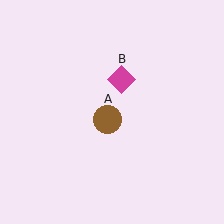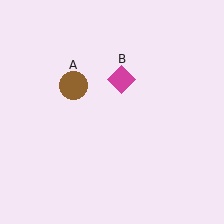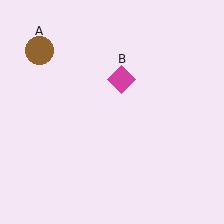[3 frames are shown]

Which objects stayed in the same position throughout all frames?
Magenta diamond (object B) remained stationary.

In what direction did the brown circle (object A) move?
The brown circle (object A) moved up and to the left.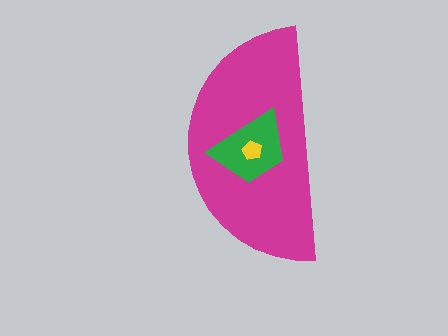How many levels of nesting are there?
3.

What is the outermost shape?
The magenta semicircle.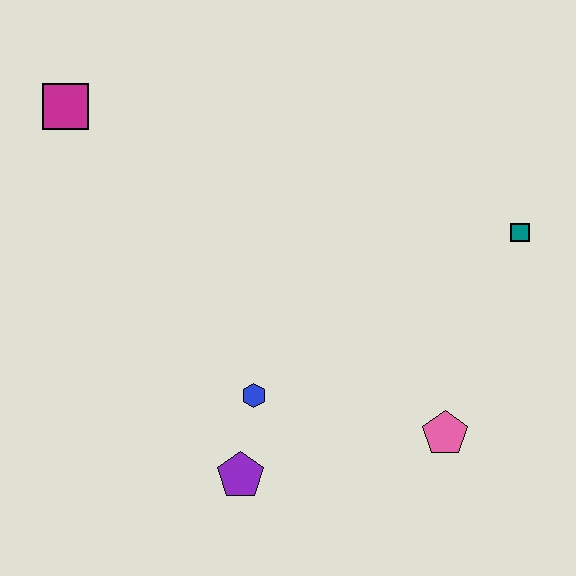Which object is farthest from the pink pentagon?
The magenta square is farthest from the pink pentagon.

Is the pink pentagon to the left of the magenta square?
No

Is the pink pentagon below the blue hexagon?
Yes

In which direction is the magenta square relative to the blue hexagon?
The magenta square is above the blue hexagon.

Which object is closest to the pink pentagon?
The blue hexagon is closest to the pink pentagon.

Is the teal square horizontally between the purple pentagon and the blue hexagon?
No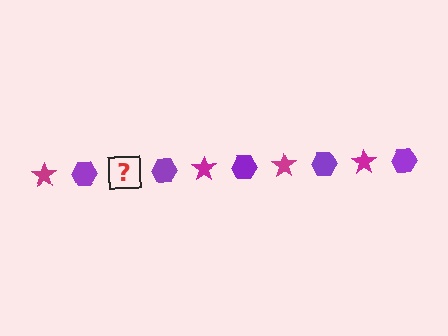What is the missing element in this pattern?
The missing element is a magenta star.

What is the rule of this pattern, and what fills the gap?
The rule is that the pattern alternates between magenta star and purple hexagon. The gap should be filled with a magenta star.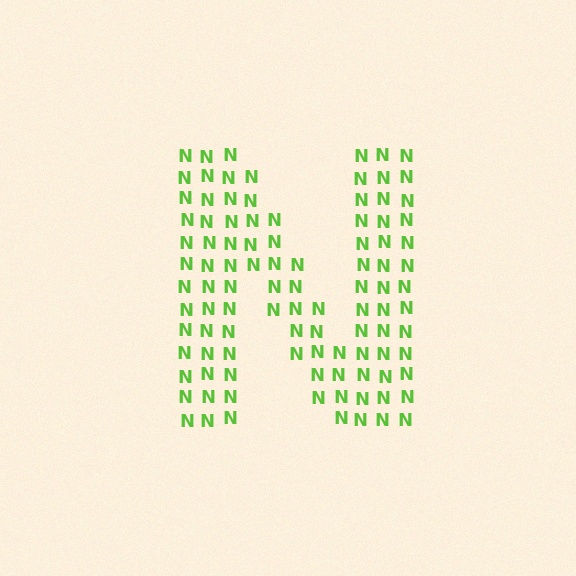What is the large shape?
The large shape is the letter N.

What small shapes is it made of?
It is made of small letter N's.